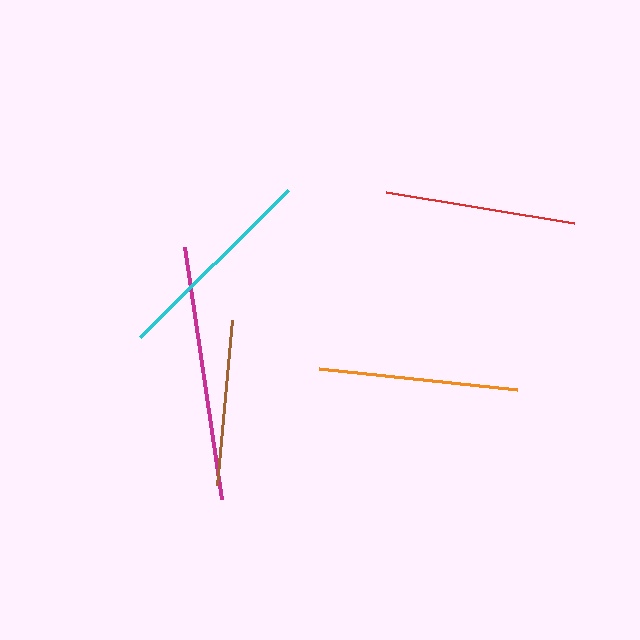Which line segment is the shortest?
The brown line is the shortest at approximately 166 pixels.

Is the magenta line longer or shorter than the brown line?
The magenta line is longer than the brown line.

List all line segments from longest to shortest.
From longest to shortest: magenta, cyan, orange, red, brown.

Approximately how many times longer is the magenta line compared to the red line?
The magenta line is approximately 1.3 times the length of the red line.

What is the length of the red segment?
The red segment is approximately 191 pixels long.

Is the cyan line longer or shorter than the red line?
The cyan line is longer than the red line.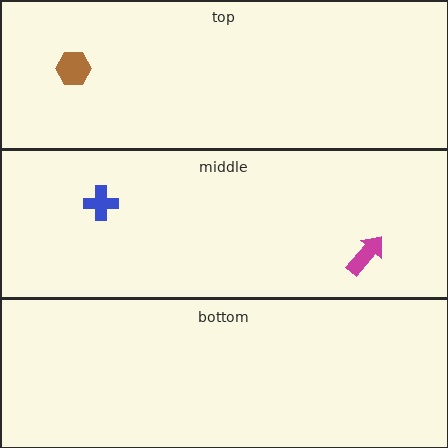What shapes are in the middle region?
The blue cross, the magenta arrow.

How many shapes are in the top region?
1.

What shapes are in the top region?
The brown hexagon.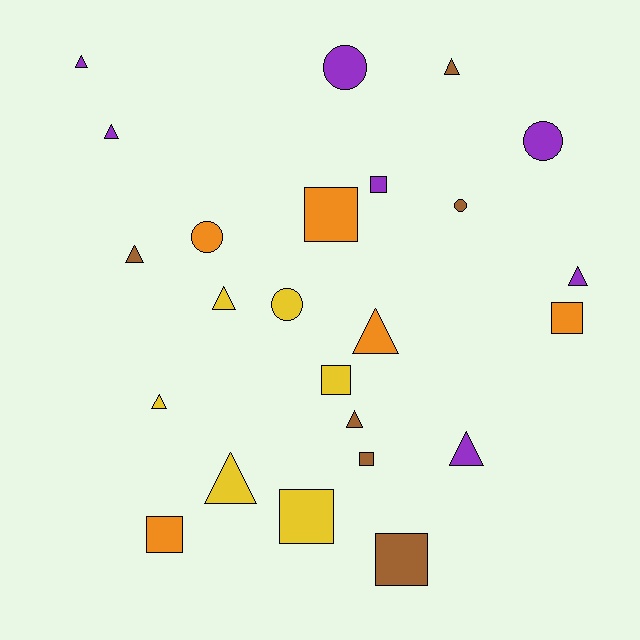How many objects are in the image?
There are 24 objects.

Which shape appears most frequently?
Triangle, with 11 objects.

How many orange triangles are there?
There is 1 orange triangle.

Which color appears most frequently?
Purple, with 7 objects.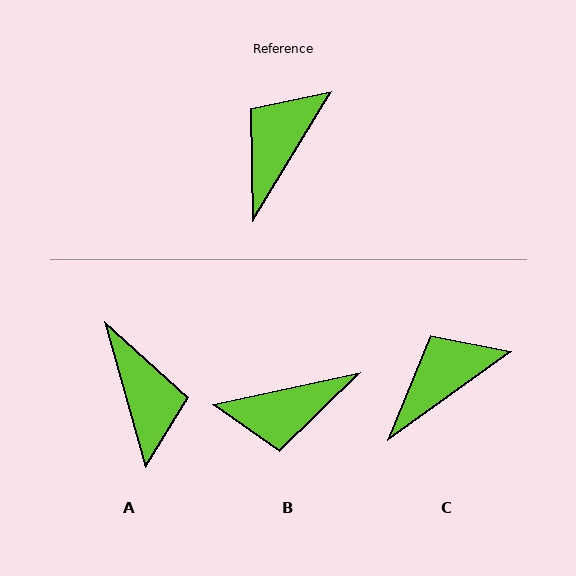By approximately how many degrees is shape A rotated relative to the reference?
Approximately 133 degrees clockwise.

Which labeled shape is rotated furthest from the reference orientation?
B, about 133 degrees away.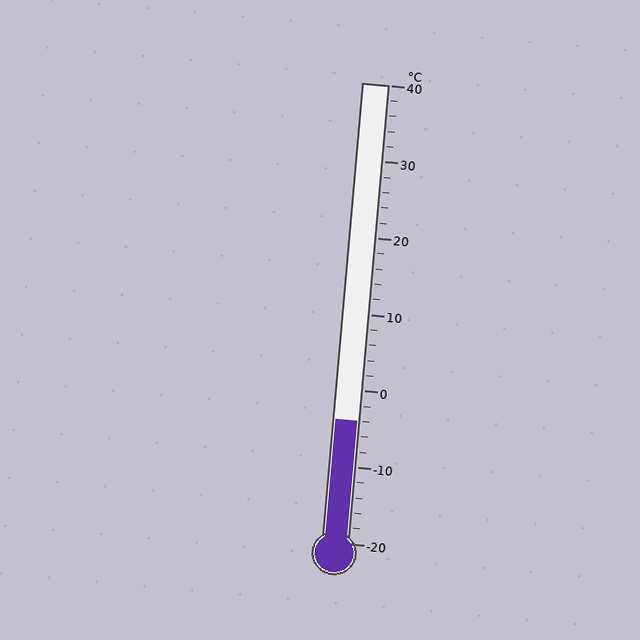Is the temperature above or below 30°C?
The temperature is below 30°C.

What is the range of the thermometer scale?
The thermometer scale ranges from -20°C to 40°C.